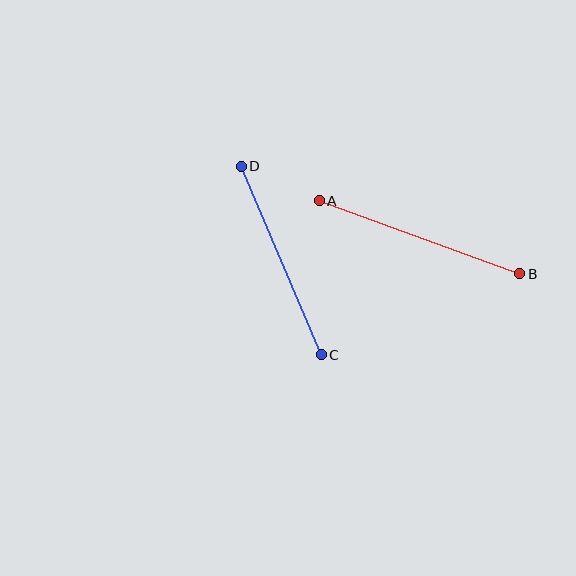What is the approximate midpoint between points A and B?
The midpoint is at approximately (420, 237) pixels.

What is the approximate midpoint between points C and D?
The midpoint is at approximately (281, 261) pixels.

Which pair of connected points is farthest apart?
Points A and B are farthest apart.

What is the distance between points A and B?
The distance is approximately 213 pixels.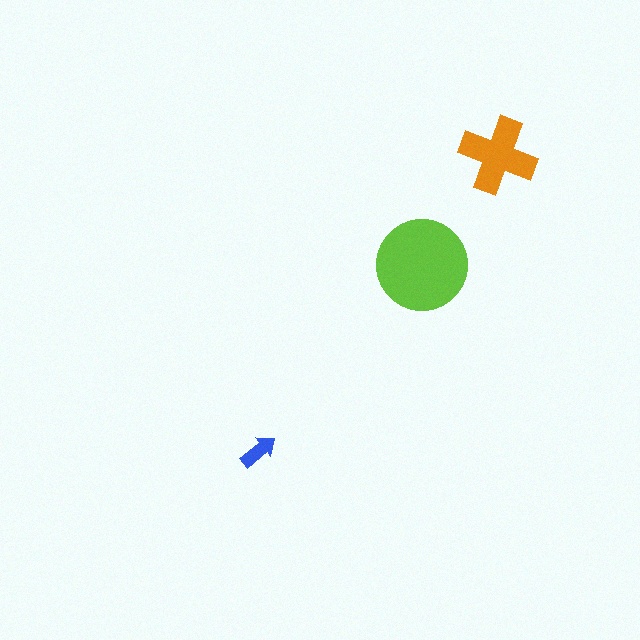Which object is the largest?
The lime circle.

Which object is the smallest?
The blue arrow.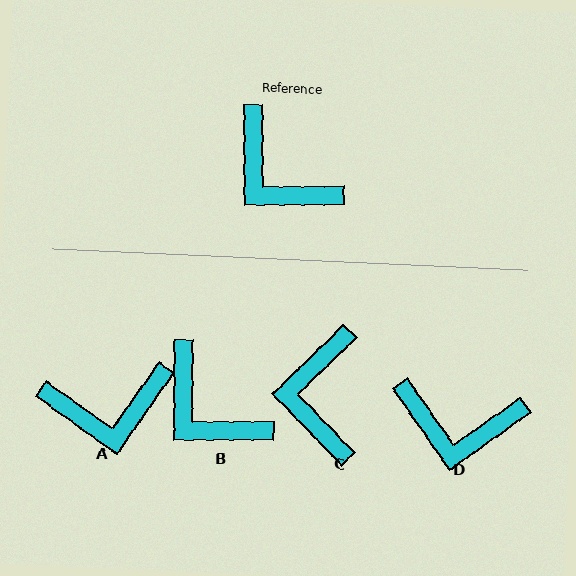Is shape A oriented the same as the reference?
No, it is off by about 55 degrees.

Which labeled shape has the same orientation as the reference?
B.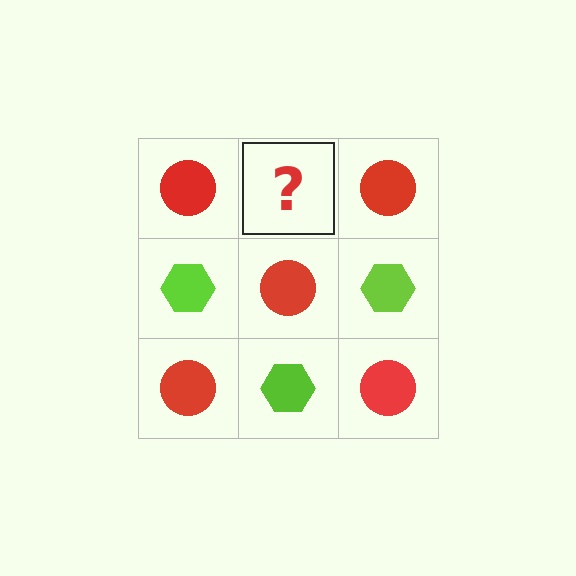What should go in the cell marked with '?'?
The missing cell should contain a lime hexagon.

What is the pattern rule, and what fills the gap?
The rule is that it alternates red circle and lime hexagon in a checkerboard pattern. The gap should be filled with a lime hexagon.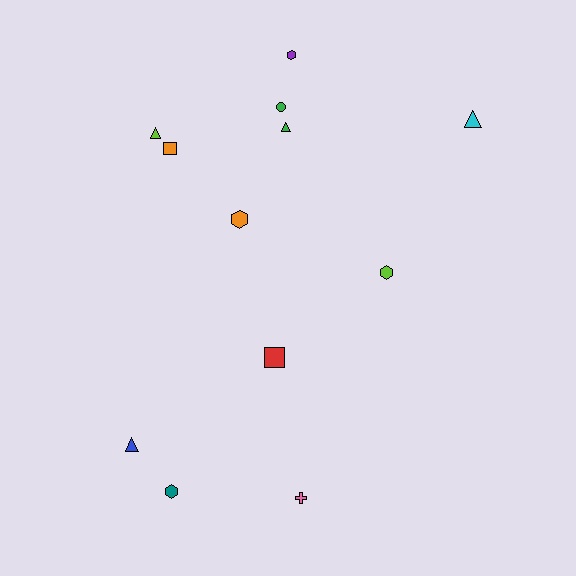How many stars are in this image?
There are no stars.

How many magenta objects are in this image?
There are no magenta objects.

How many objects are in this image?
There are 12 objects.